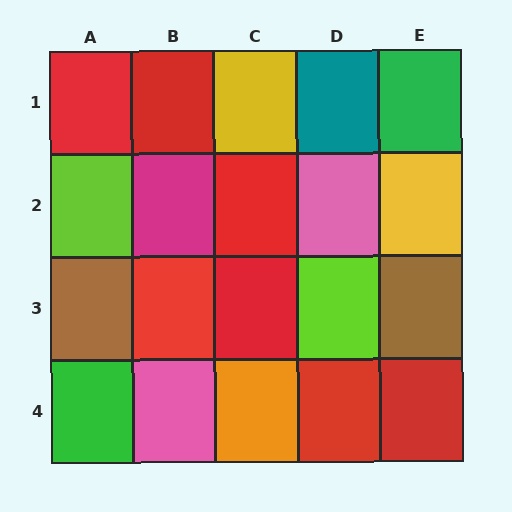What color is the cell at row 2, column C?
Red.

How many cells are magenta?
1 cell is magenta.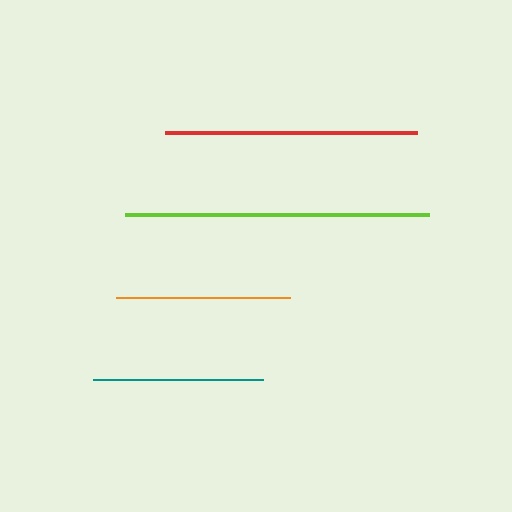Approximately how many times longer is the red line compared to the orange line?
The red line is approximately 1.4 times the length of the orange line.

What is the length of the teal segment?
The teal segment is approximately 170 pixels long.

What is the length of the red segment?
The red segment is approximately 252 pixels long.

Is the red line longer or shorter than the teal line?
The red line is longer than the teal line.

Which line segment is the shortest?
The teal line is the shortest at approximately 170 pixels.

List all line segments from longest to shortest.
From longest to shortest: lime, red, orange, teal.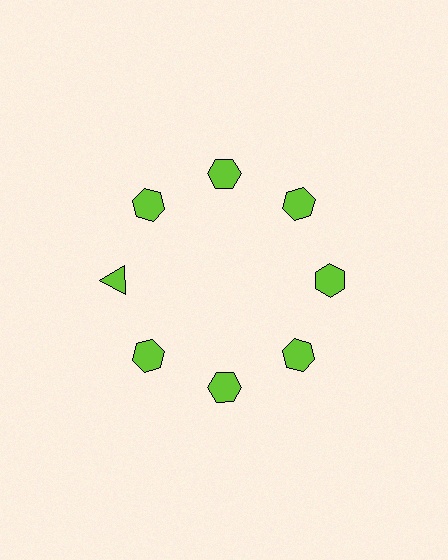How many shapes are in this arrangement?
There are 8 shapes arranged in a ring pattern.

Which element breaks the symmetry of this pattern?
The lime triangle at roughly the 9 o'clock position breaks the symmetry. All other shapes are lime hexagons.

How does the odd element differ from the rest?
It has a different shape: triangle instead of hexagon.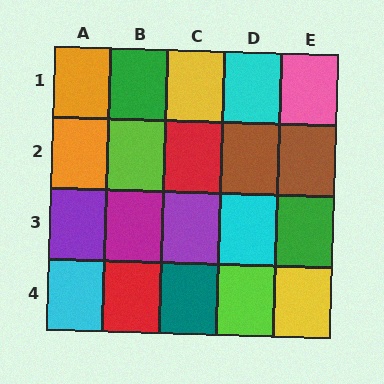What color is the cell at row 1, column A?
Orange.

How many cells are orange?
2 cells are orange.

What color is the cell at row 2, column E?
Brown.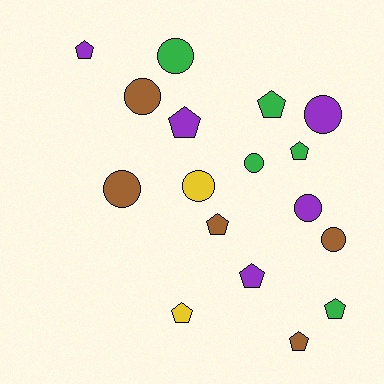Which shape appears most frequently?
Pentagon, with 9 objects.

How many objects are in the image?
There are 17 objects.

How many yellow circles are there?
There is 1 yellow circle.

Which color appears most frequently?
Green, with 5 objects.